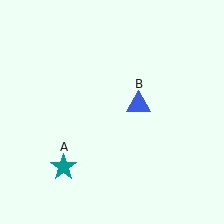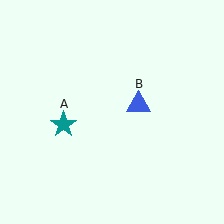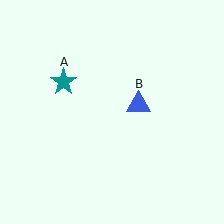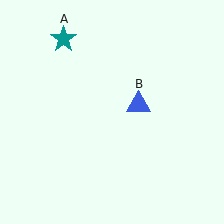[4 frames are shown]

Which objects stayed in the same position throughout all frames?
Blue triangle (object B) remained stationary.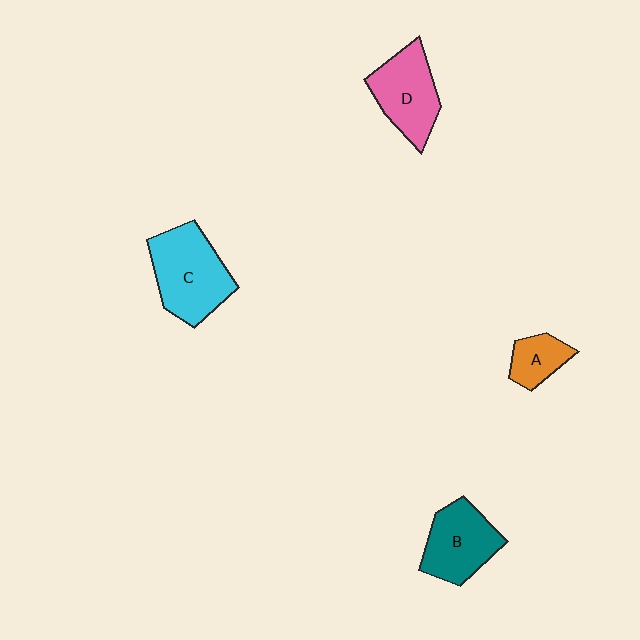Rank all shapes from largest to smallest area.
From largest to smallest: C (cyan), D (pink), B (teal), A (orange).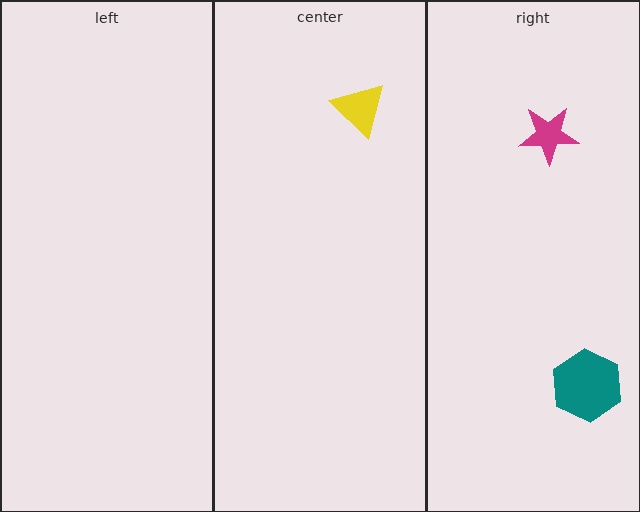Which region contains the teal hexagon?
The right region.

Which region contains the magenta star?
The right region.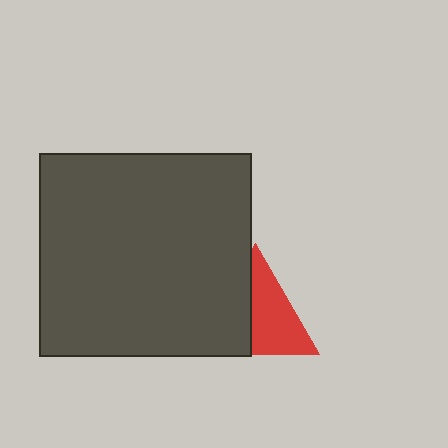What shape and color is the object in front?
The object in front is a dark gray rectangle.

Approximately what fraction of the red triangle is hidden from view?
Roughly 44% of the red triangle is hidden behind the dark gray rectangle.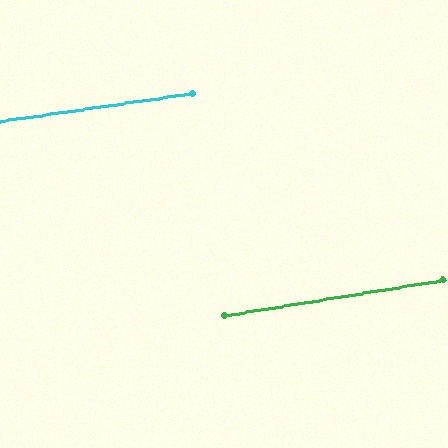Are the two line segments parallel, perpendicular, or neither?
Parallel — their directions differ by only 0.8°.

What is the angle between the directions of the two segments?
Approximately 1 degree.